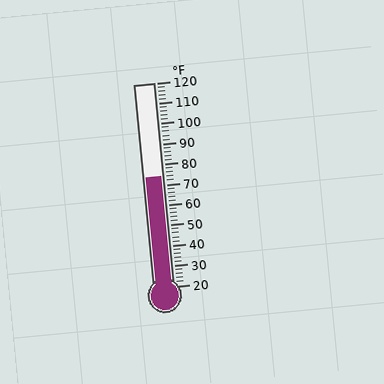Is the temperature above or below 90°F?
The temperature is below 90°F.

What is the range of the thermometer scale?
The thermometer scale ranges from 20°F to 120°F.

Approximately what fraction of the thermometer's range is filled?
The thermometer is filled to approximately 55% of its range.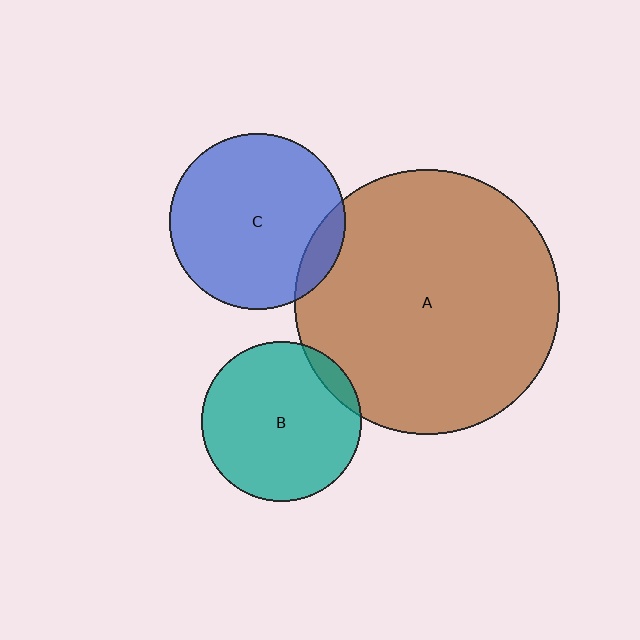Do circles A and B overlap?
Yes.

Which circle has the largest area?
Circle A (brown).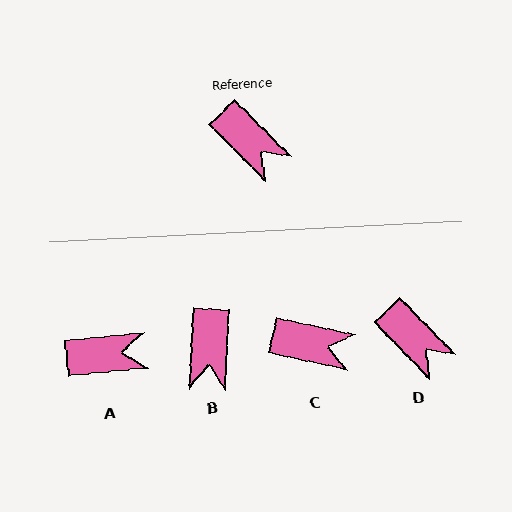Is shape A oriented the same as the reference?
No, it is off by about 51 degrees.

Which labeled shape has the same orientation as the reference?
D.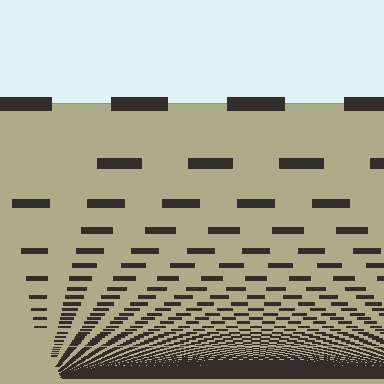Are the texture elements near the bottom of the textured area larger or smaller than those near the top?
Smaller. The gradient is inverted — elements near the bottom are smaller and denser.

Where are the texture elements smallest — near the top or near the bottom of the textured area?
Near the bottom.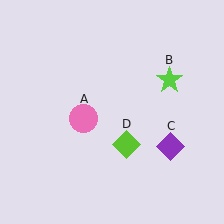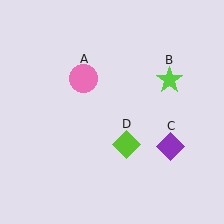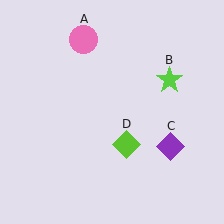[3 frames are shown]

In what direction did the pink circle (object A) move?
The pink circle (object A) moved up.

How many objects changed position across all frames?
1 object changed position: pink circle (object A).